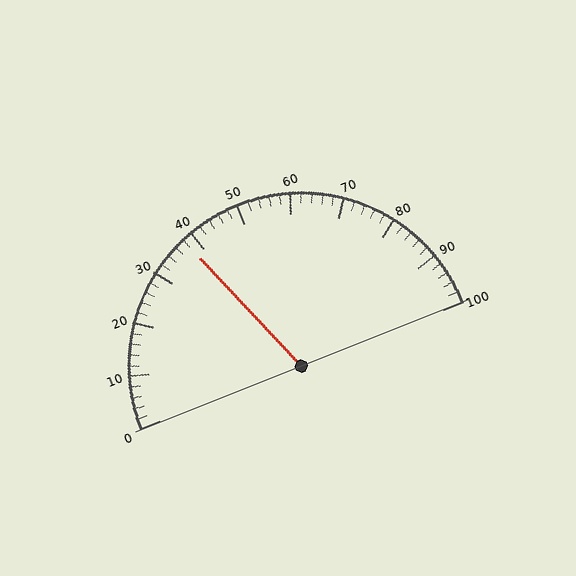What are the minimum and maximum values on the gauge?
The gauge ranges from 0 to 100.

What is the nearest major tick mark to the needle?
The nearest major tick mark is 40.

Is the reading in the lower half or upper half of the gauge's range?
The reading is in the lower half of the range (0 to 100).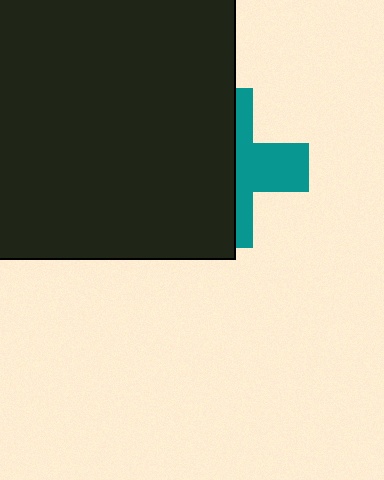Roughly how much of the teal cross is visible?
A small part of it is visible (roughly 42%).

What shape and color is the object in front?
The object in front is a black square.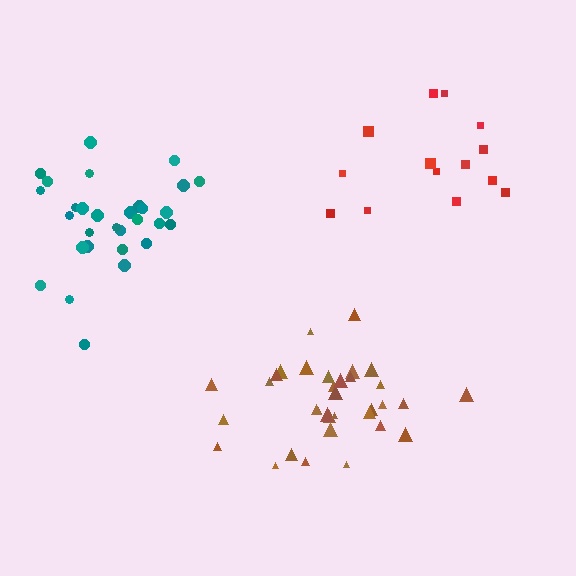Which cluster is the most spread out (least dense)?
Red.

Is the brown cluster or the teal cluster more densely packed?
Brown.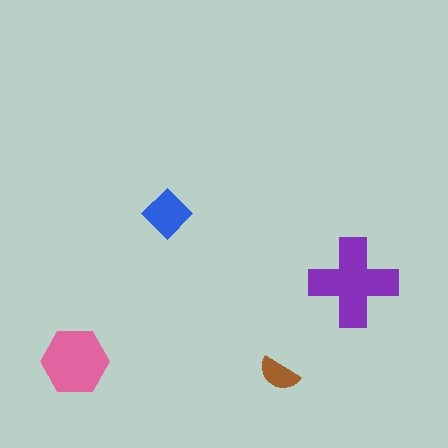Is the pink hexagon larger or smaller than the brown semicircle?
Larger.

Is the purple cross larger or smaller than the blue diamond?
Larger.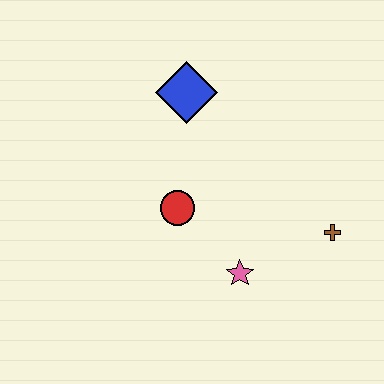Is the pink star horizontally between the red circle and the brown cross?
Yes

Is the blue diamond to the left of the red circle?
No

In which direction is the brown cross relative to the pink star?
The brown cross is to the right of the pink star.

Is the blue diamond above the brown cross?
Yes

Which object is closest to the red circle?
The pink star is closest to the red circle.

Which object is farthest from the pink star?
The blue diamond is farthest from the pink star.